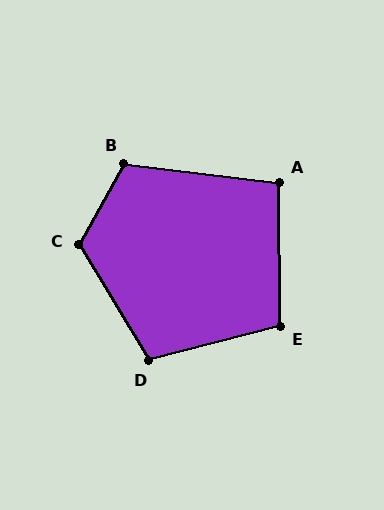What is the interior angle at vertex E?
Approximately 104 degrees (obtuse).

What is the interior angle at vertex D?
Approximately 107 degrees (obtuse).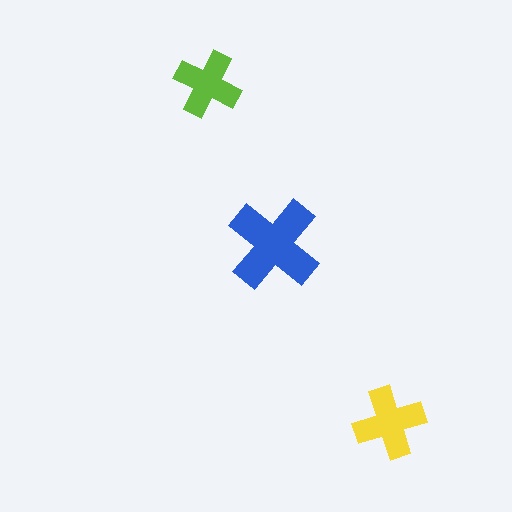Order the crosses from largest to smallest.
the blue one, the yellow one, the lime one.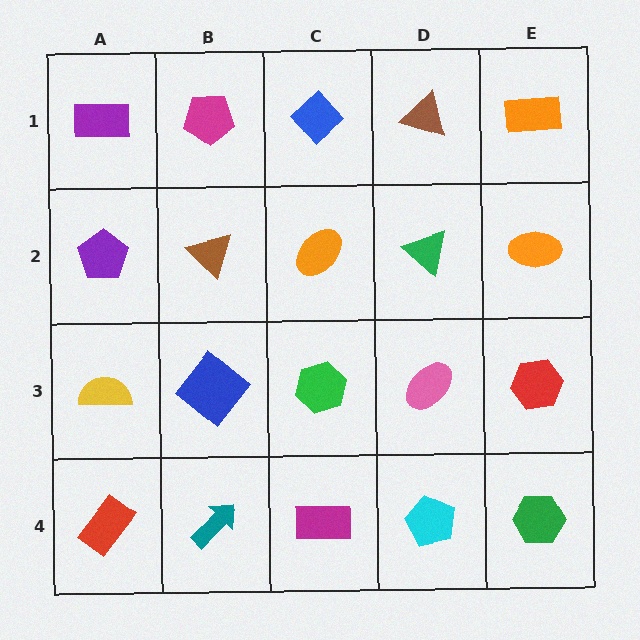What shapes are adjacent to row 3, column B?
A brown triangle (row 2, column B), a teal arrow (row 4, column B), a yellow semicircle (row 3, column A), a green hexagon (row 3, column C).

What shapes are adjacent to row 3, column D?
A green triangle (row 2, column D), a cyan pentagon (row 4, column D), a green hexagon (row 3, column C), a red hexagon (row 3, column E).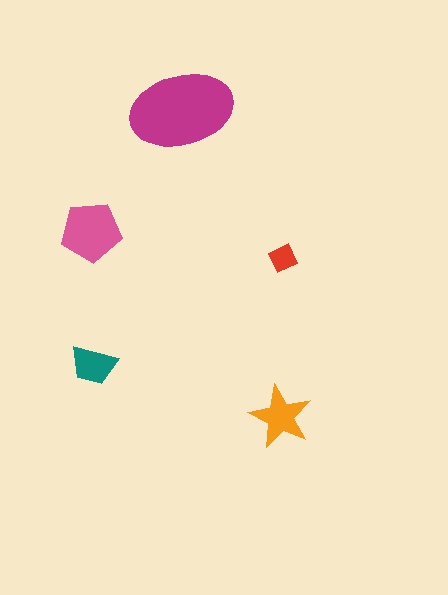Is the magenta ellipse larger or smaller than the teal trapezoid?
Larger.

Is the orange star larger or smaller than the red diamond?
Larger.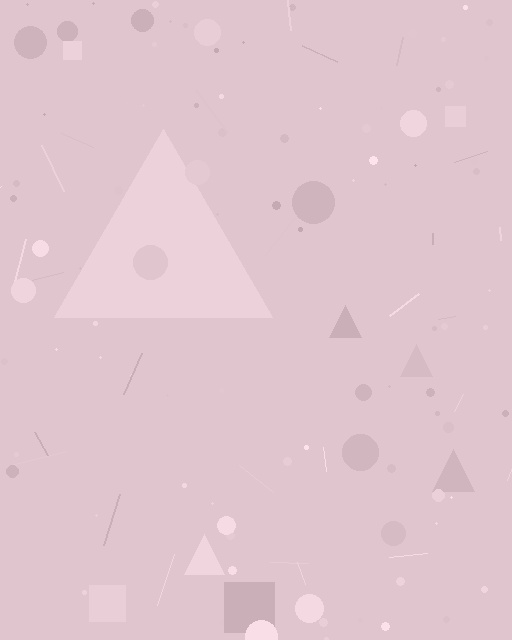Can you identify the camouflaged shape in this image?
The camouflaged shape is a triangle.